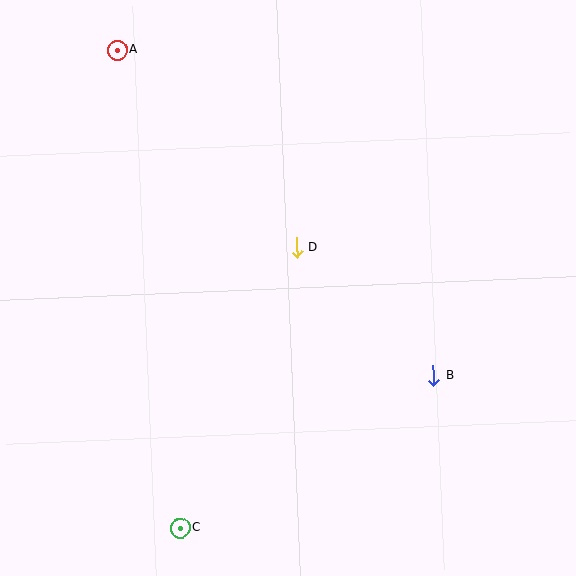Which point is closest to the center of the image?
Point D at (296, 247) is closest to the center.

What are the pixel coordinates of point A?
Point A is at (117, 50).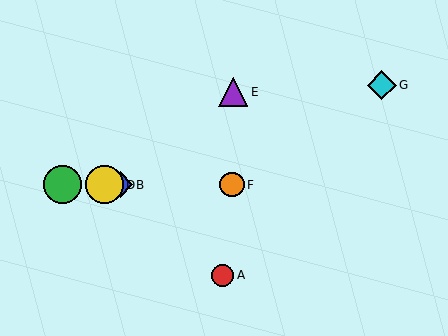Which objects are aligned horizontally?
Objects B, C, D, F are aligned horizontally.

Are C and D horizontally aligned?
Yes, both are at y≈185.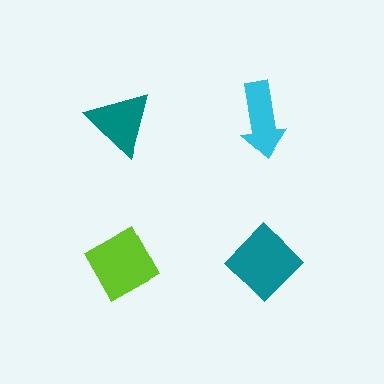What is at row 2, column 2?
A teal diamond.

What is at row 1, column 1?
A teal triangle.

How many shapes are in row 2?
2 shapes.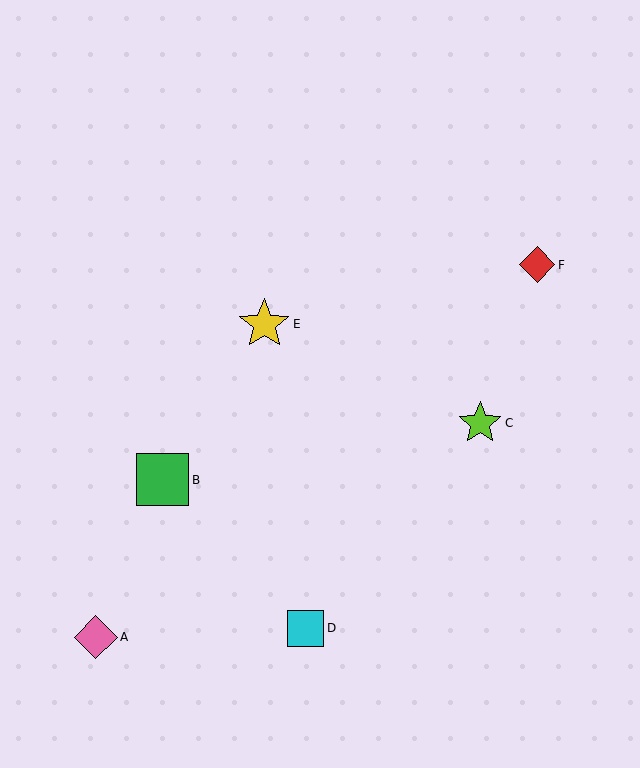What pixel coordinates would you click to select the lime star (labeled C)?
Click at (480, 423) to select the lime star C.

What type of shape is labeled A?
Shape A is a pink diamond.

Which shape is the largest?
The green square (labeled B) is the largest.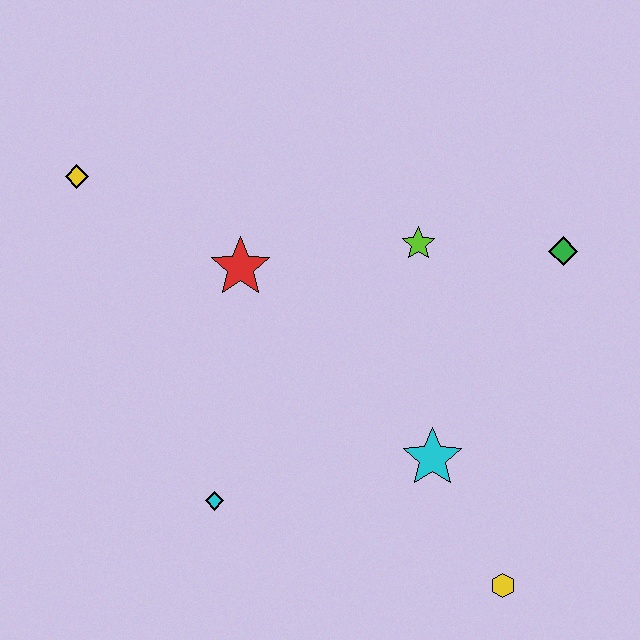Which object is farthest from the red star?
The yellow hexagon is farthest from the red star.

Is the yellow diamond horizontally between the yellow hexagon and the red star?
No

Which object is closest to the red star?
The lime star is closest to the red star.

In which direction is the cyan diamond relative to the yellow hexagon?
The cyan diamond is to the left of the yellow hexagon.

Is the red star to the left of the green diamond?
Yes